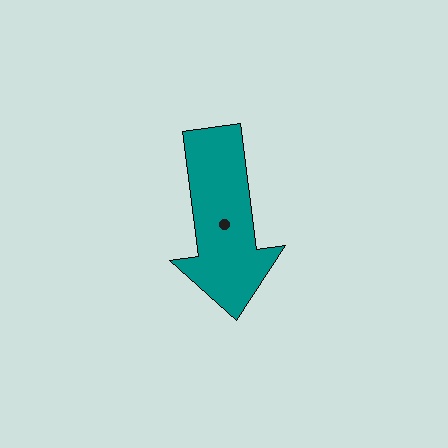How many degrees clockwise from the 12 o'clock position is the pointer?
Approximately 173 degrees.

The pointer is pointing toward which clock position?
Roughly 6 o'clock.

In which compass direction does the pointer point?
South.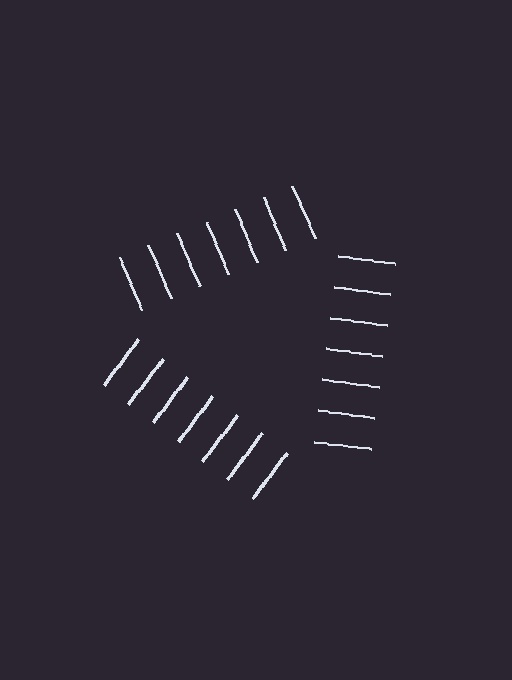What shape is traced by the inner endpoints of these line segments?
An illusory triangle — the line segments terminate on its edges but no continuous stroke is drawn.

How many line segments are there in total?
21 — 7 along each of the 3 edges.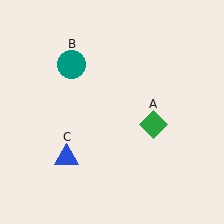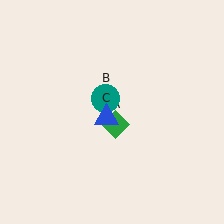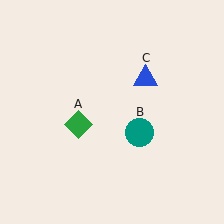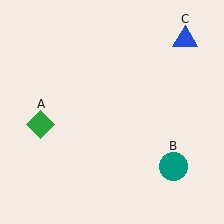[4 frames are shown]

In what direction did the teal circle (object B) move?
The teal circle (object B) moved down and to the right.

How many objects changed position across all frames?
3 objects changed position: green diamond (object A), teal circle (object B), blue triangle (object C).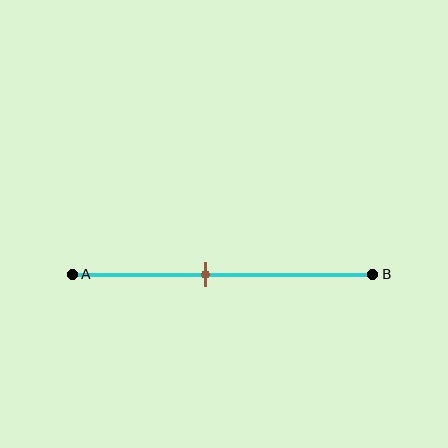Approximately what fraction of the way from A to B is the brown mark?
The brown mark is approximately 45% of the way from A to B.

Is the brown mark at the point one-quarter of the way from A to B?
No, the mark is at about 45% from A, not at the 25% one-quarter point.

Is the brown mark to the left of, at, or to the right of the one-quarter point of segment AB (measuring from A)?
The brown mark is to the right of the one-quarter point of segment AB.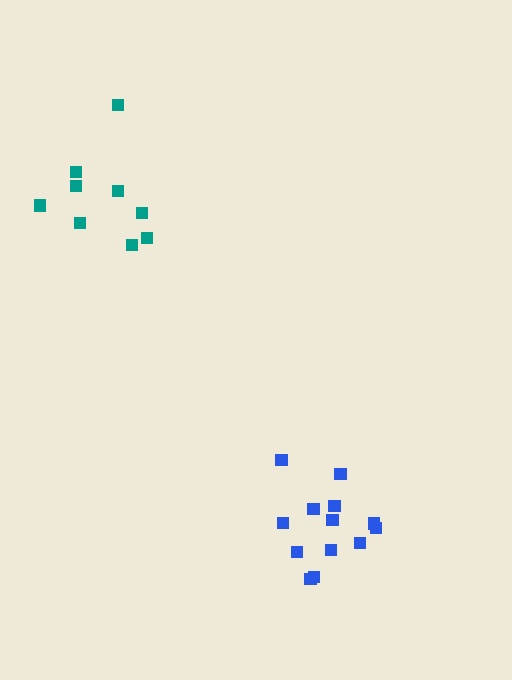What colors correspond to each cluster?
The clusters are colored: blue, teal.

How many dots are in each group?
Group 1: 13 dots, Group 2: 9 dots (22 total).